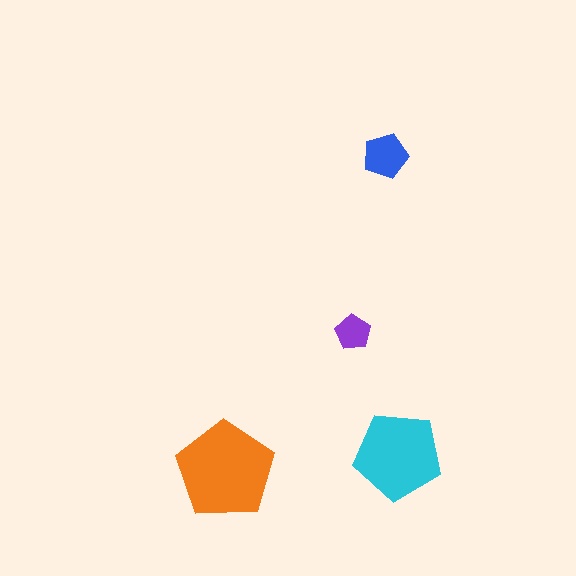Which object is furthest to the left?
The orange pentagon is leftmost.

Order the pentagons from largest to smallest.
the orange one, the cyan one, the blue one, the purple one.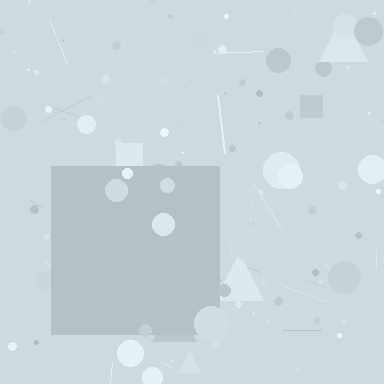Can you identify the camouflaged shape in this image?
The camouflaged shape is a square.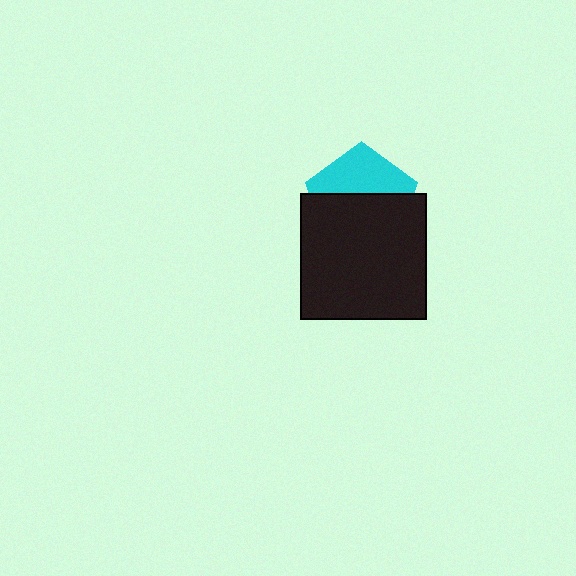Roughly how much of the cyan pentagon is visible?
A small part of it is visible (roughly 42%).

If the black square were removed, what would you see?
You would see the complete cyan pentagon.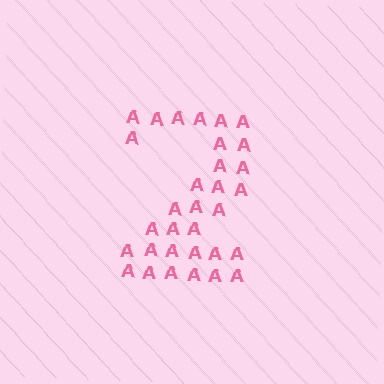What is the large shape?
The large shape is the digit 2.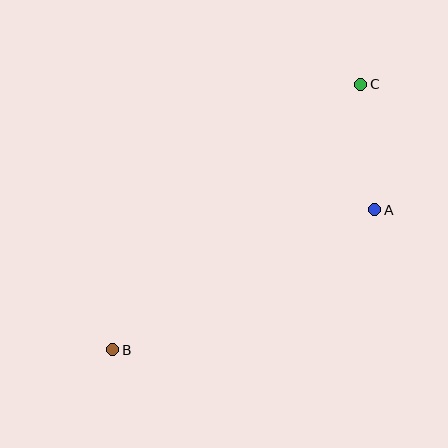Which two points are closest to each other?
Points A and C are closest to each other.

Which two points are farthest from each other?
Points B and C are farthest from each other.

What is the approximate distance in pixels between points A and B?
The distance between A and B is approximately 297 pixels.